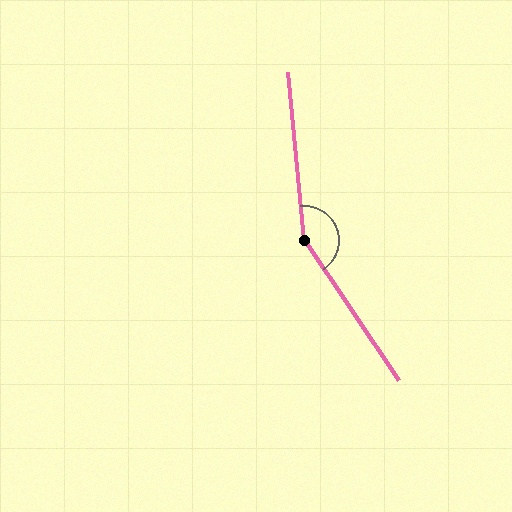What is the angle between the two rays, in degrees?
Approximately 151 degrees.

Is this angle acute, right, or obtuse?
It is obtuse.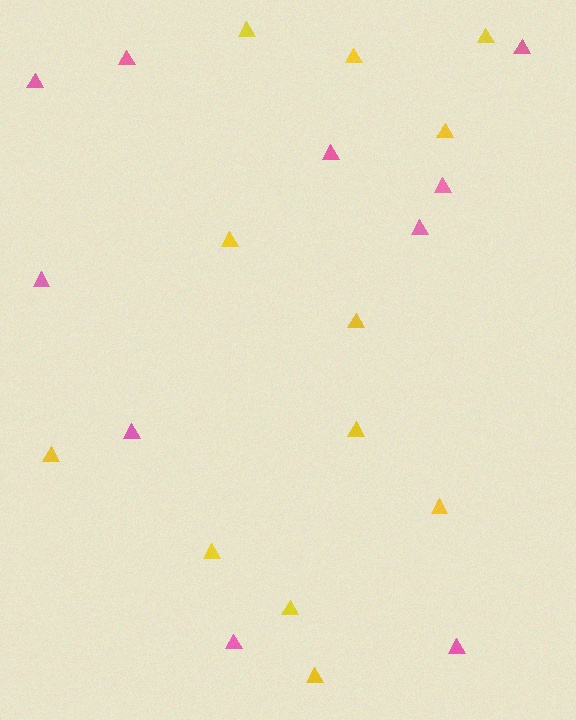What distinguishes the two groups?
There are 2 groups: one group of yellow triangles (12) and one group of pink triangles (10).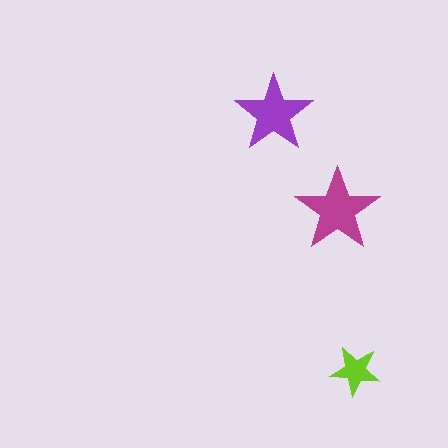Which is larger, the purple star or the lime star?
The purple one.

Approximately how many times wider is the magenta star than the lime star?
About 1.5 times wider.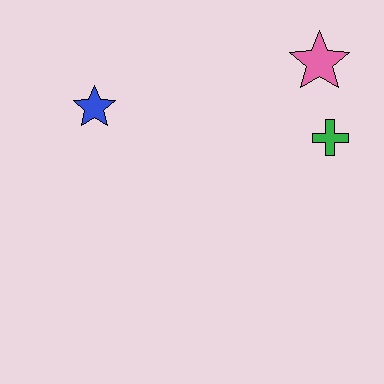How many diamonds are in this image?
There are no diamonds.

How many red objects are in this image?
There are no red objects.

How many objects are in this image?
There are 3 objects.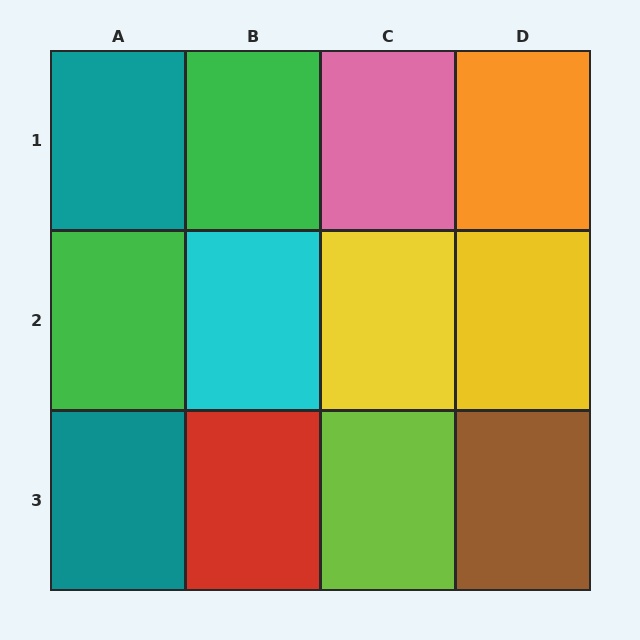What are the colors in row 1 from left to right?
Teal, green, pink, orange.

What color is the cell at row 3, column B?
Red.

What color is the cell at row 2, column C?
Yellow.